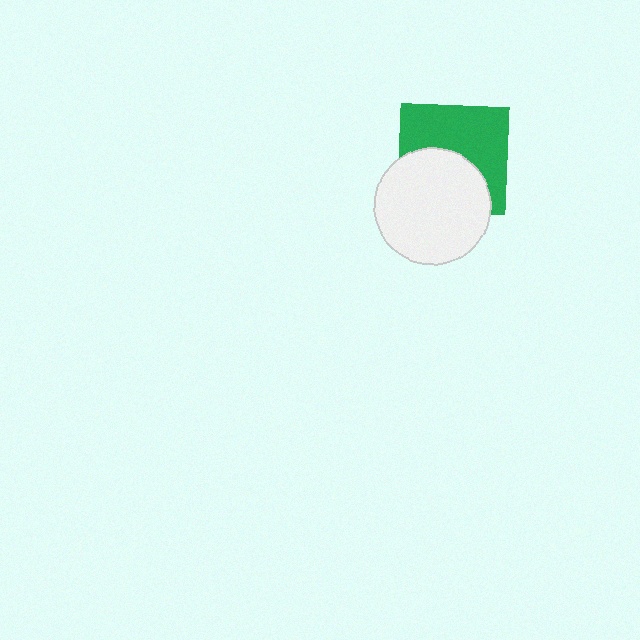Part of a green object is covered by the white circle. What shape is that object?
It is a square.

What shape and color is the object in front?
The object in front is a white circle.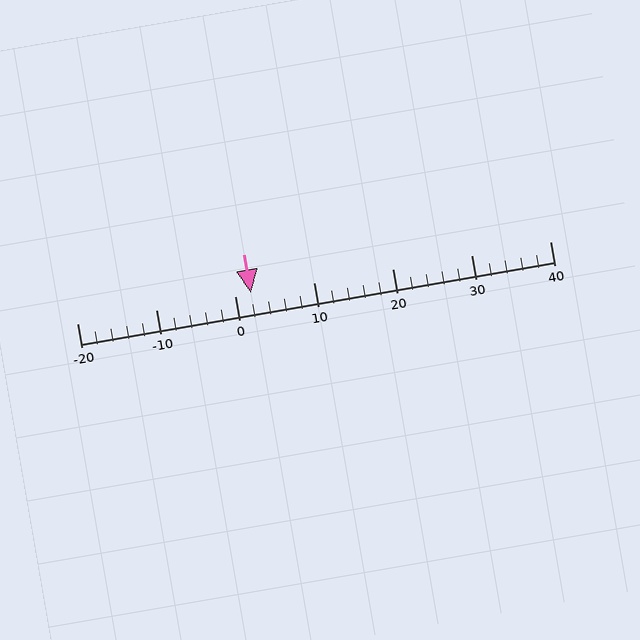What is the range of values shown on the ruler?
The ruler shows values from -20 to 40.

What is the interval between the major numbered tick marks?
The major tick marks are spaced 10 units apart.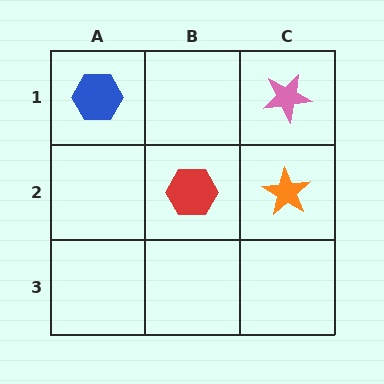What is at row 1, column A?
A blue hexagon.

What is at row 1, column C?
A pink star.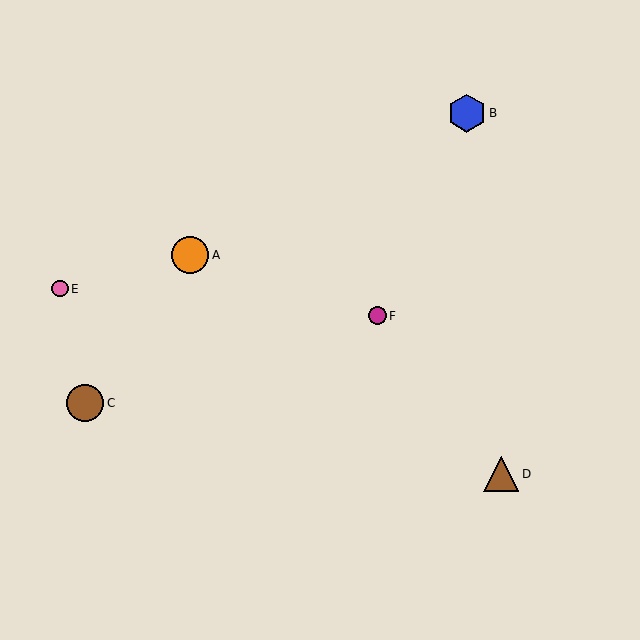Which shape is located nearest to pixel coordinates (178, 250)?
The orange circle (labeled A) at (190, 255) is nearest to that location.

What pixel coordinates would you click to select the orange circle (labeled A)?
Click at (190, 255) to select the orange circle A.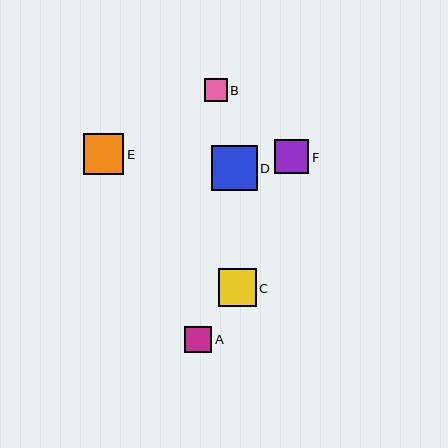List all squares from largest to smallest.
From largest to smallest: D, E, C, F, A, B.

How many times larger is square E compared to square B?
Square E is approximately 1.8 times the size of square B.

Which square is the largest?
Square D is the largest with a size of approximately 46 pixels.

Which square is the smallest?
Square B is the smallest with a size of approximately 23 pixels.